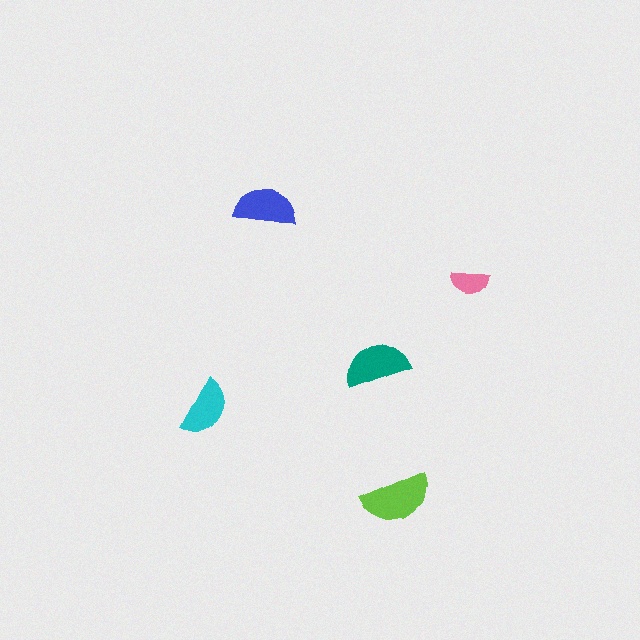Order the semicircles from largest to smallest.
the lime one, the teal one, the blue one, the cyan one, the pink one.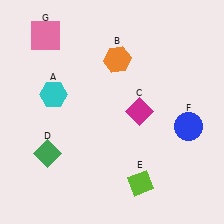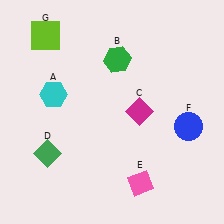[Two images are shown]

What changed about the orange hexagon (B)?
In Image 1, B is orange. In Image 2, it changed to green.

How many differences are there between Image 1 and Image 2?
There are 3 differences between the two images.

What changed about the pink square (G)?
In Image 1, G is pink. In Image 2, it changed to lime.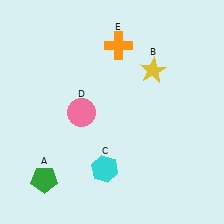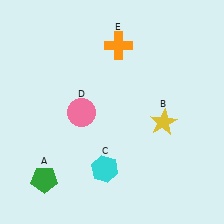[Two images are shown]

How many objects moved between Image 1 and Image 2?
1 object moved between the two images.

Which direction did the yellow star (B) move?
The yellow star (B) moved down.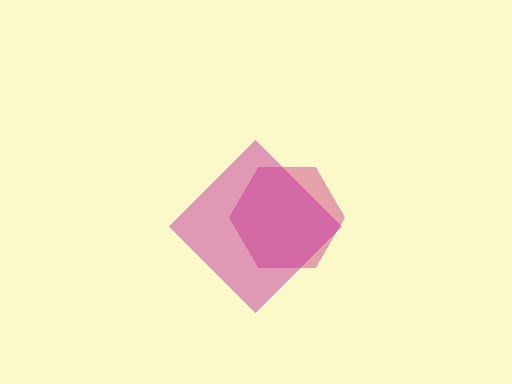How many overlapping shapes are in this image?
There are 2 overlapping shapes in the image.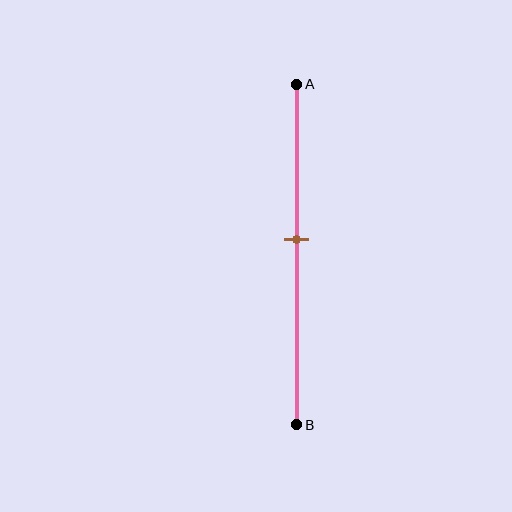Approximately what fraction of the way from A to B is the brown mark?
The brown mark is approximately 45% of the way from A to B.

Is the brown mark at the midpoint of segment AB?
No, the mark is at about 45% from A, not at the 50% midpoint.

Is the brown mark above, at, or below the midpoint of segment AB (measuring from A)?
The brown mark is above the midpoint of segment AB.